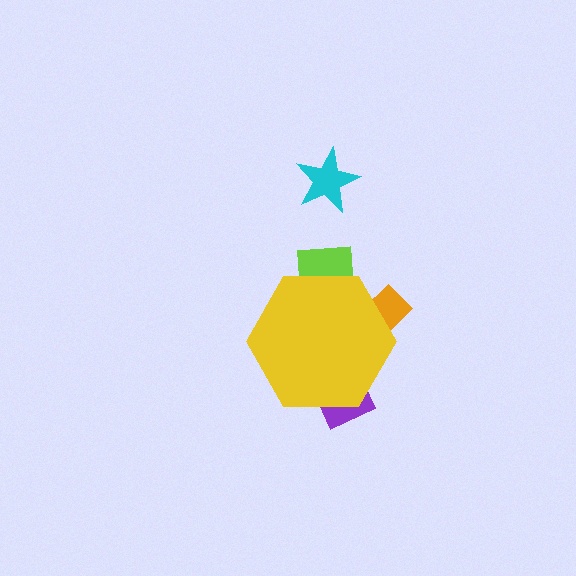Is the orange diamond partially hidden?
Yes, the orange diamond is partially hidden behind the yellow hexagon.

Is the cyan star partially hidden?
No, the cyan star is fully visible.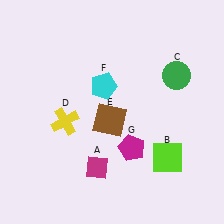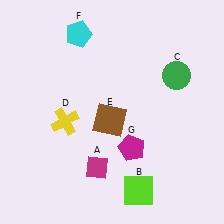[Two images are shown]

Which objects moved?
The objects that moved are: the lime square (B), the cyan pentagon (F).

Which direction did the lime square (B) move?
The lime square (B) moved down.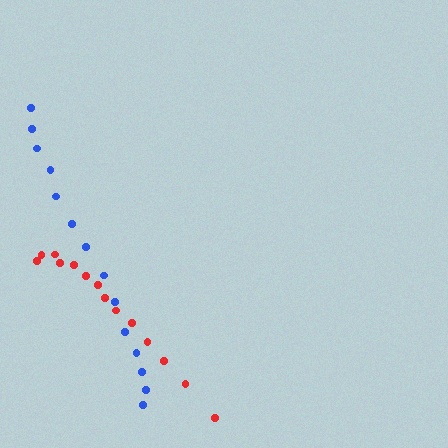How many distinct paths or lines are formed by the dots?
There are 2 distinct paths.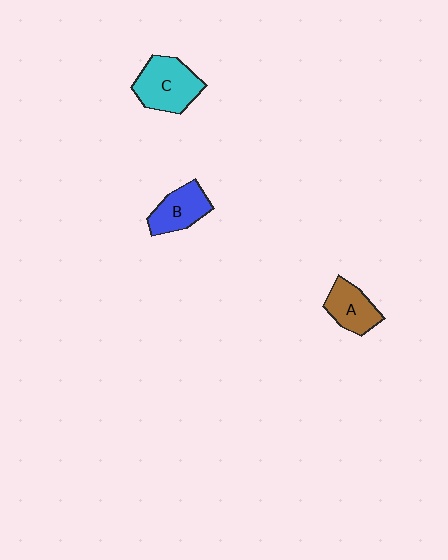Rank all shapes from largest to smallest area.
From largest to smallest: C (cyan), B (blue), A (brown).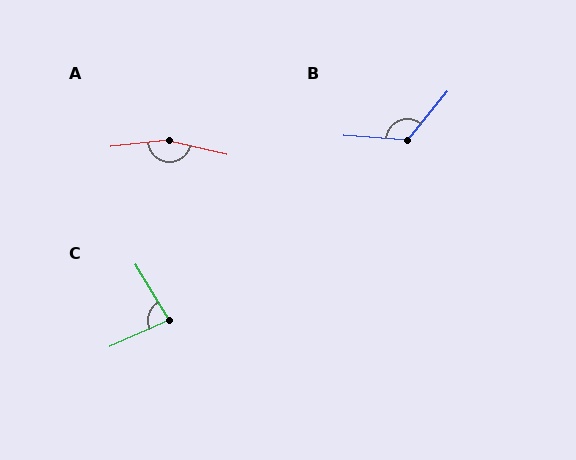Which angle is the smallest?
C, at approximately 84 degrees.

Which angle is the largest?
A, at approximately 161 degrees.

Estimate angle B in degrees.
Approximately 126 degrees.